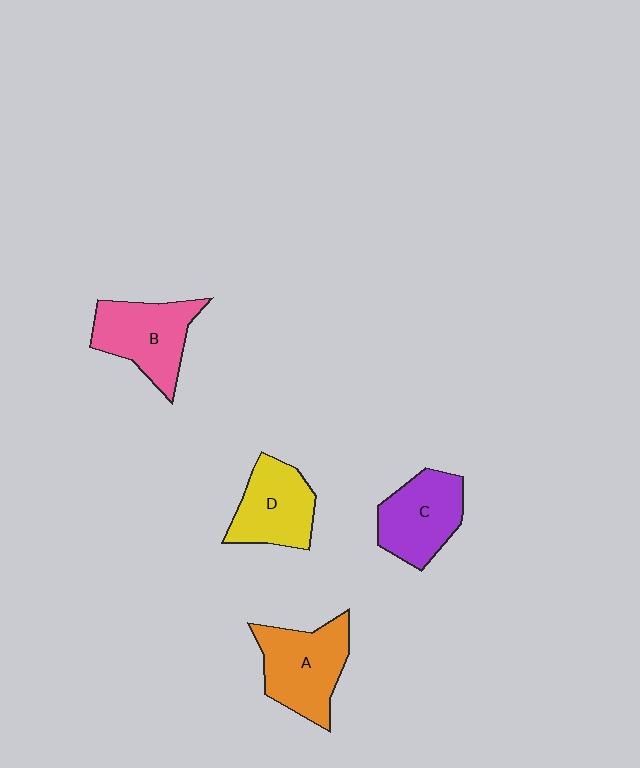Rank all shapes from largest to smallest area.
From largest to smallest: A (orange), B (pink), C (purple), D (yellow).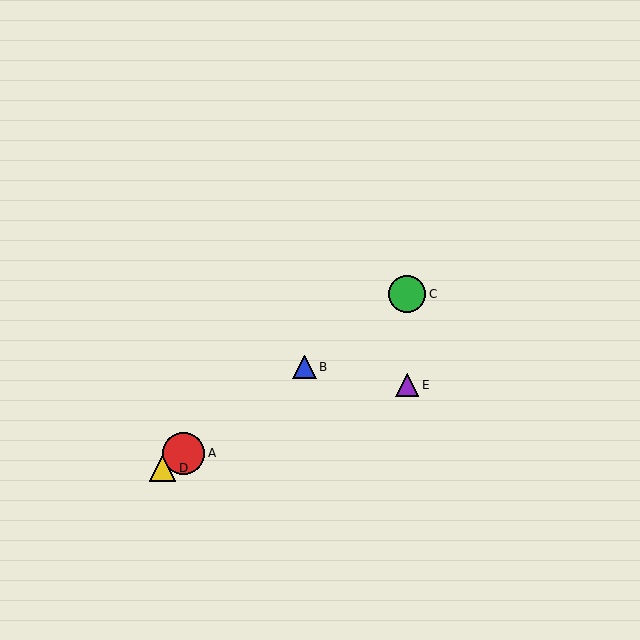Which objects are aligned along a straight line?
Objects A, B, C, D are aligned along a straight line.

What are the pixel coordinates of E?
Object E is at (407, 385).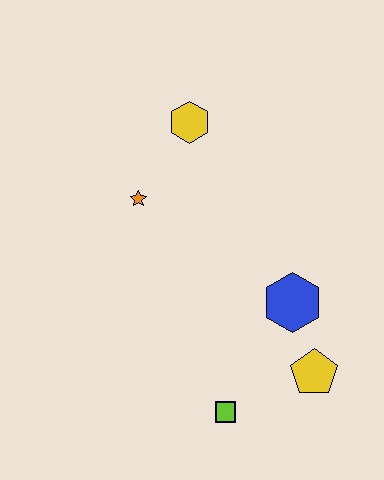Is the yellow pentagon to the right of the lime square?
Yes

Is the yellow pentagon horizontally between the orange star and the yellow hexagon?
No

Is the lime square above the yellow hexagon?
No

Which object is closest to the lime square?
The yellow pentagon is closest to the lime square.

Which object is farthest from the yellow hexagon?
The lime square is farthest from the yellow hexagon.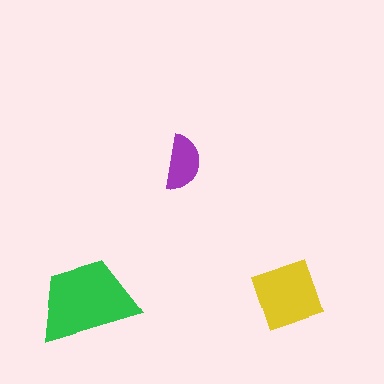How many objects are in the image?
There are 3 objects in the image.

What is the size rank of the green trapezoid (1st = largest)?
1st.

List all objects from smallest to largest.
The purple semicircle, the yellow square, the green trapezoid.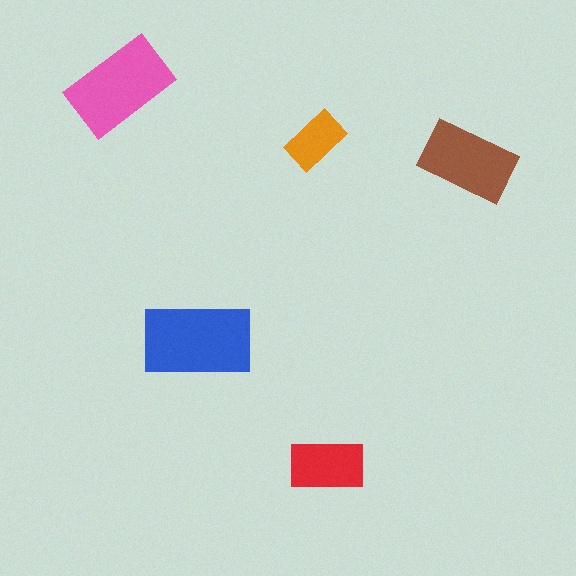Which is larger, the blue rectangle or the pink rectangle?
The blue one.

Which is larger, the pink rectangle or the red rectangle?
The pink one.